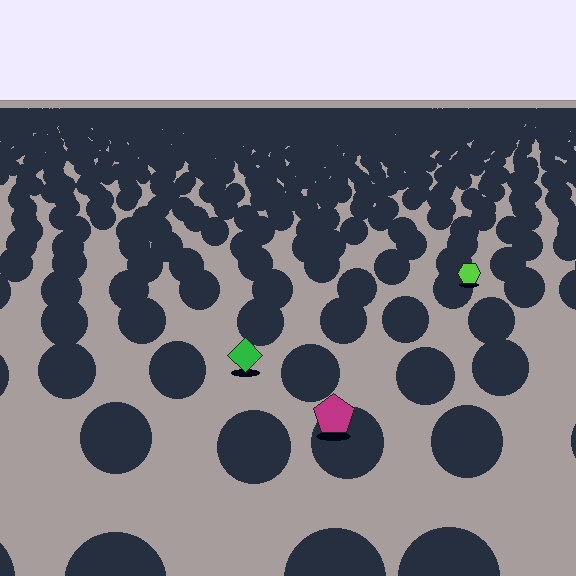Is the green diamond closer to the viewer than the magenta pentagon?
No. The magenta pentagon is closer — you can tell from the texture gradient: the ground texture is coarser near it.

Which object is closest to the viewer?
The magenta pentagon is closest. The texture marks near it are larger and more spread out.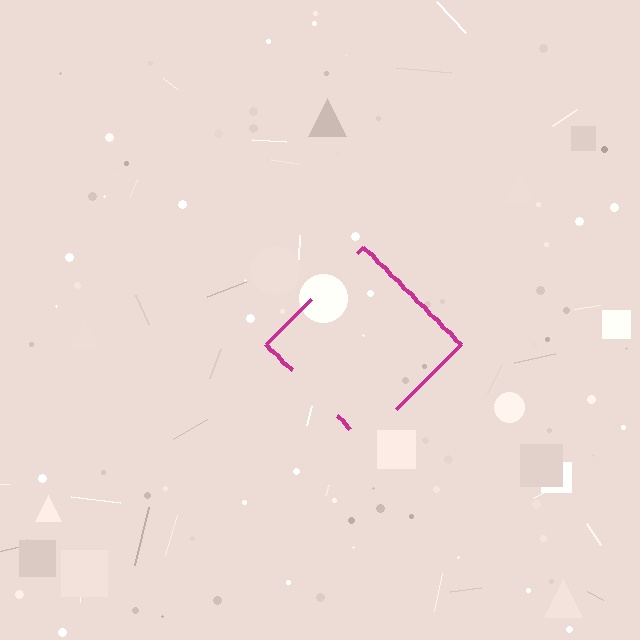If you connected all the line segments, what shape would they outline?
They would outline a diamond.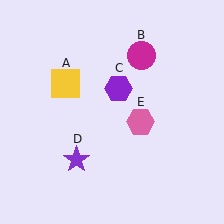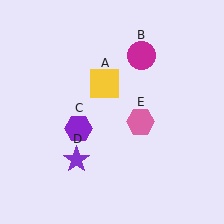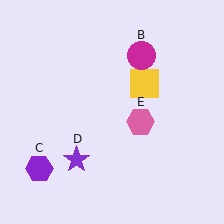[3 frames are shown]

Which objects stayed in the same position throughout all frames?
Magenta circle (object B) and purple star (object D) and pink hexagon (object E) remained stationary.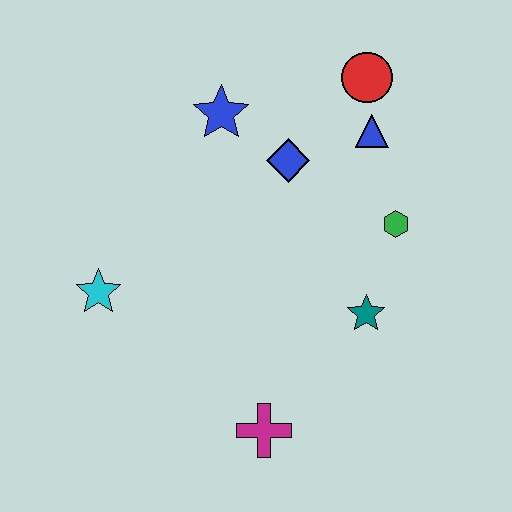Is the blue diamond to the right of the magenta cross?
Yes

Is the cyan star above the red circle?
No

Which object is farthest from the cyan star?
The red circle is farthest from the cyan star.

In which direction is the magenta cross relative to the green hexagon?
The magenta cross is below the green hexagon.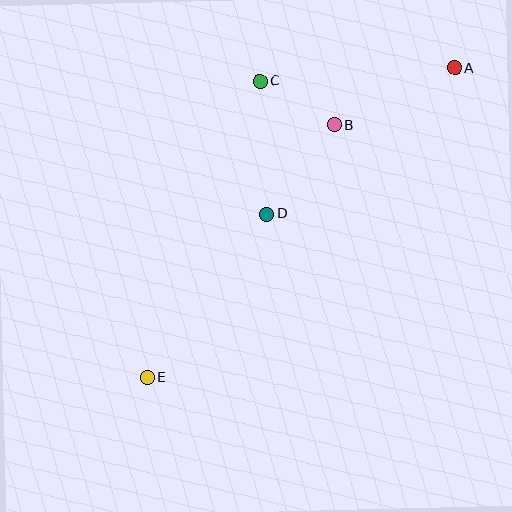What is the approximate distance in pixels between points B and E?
The distance between B and E is approximately 314 pixels.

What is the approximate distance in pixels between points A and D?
The distance between A and D is approximately 238 pixels.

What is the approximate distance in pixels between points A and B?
The distance between A and B is approximately 134 pixels.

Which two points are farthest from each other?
Points A and E are farthest from each other.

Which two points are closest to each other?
Points B and C are closest to each other.